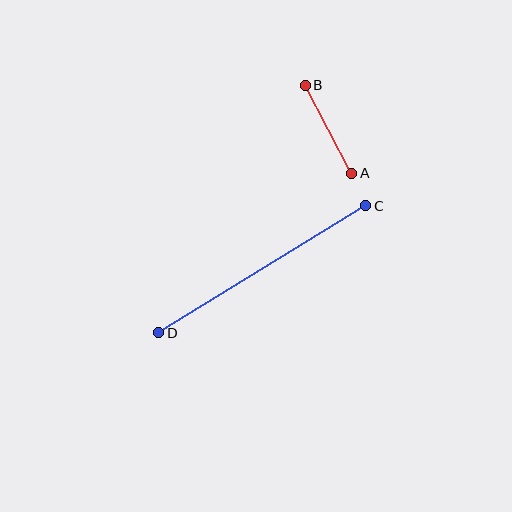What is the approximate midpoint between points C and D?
The midpoint is at approximately (262, 269) pixels.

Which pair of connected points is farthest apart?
Points C and D are farthest apart.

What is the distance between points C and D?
The distance is approximately 243 pixels.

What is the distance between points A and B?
The distance is approximately 99 pixels.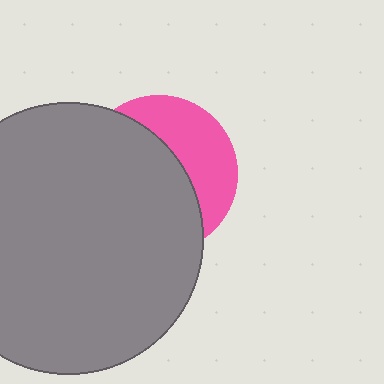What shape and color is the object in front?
The object in front is a gray circle.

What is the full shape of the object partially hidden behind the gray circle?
The partially hidden object is a pink circle.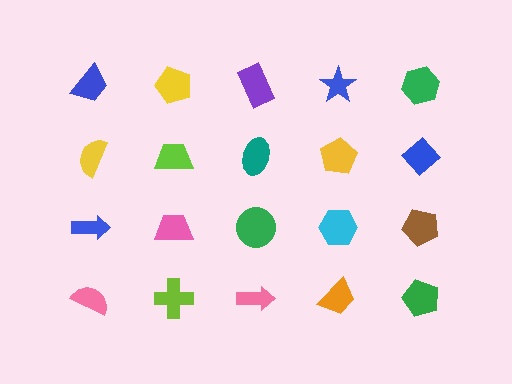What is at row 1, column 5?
A green hexagon.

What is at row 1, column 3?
A purple rectangle.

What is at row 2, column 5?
A blue diamond.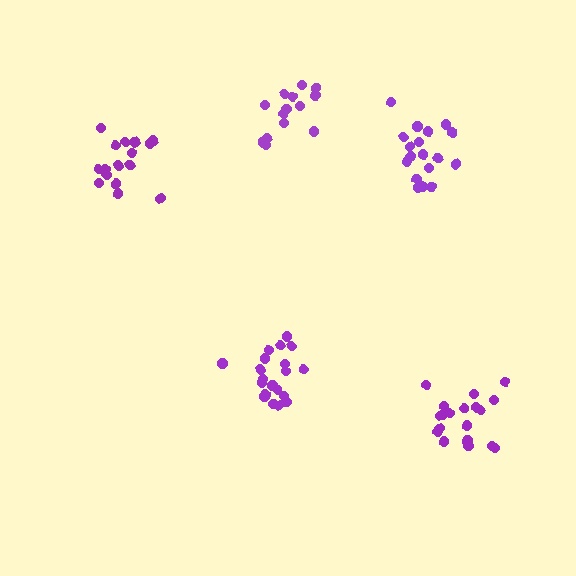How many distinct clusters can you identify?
There are 5 distinct clusters.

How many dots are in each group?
Group 1: 17 dots, Group 2: 14 dots, Group 3: 20 dots, Group 4: 20 dots, Group 5: 18 dots (89 total).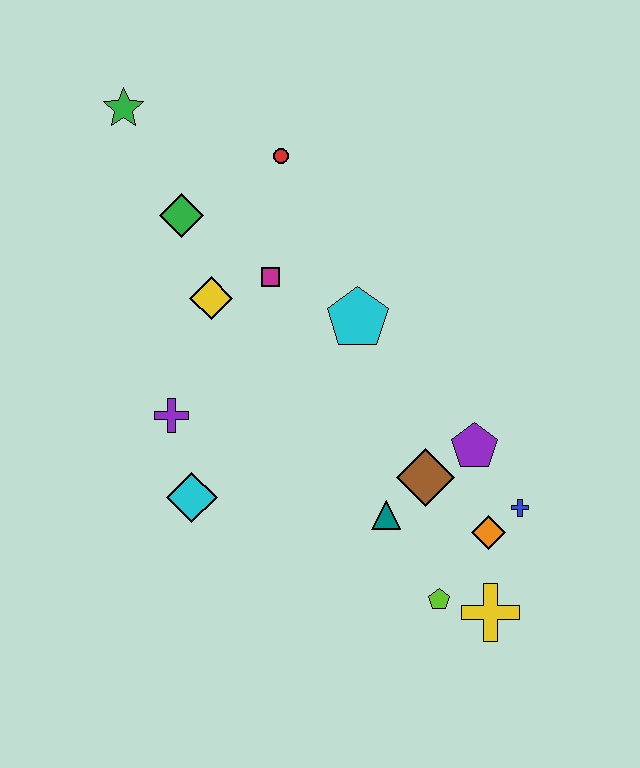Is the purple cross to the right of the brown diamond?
No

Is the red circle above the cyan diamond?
Yes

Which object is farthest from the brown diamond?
The green star is farthest from the brown diamond.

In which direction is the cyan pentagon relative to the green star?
The cyan pentagon is to the right of the green star.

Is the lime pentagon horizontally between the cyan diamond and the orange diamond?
Yes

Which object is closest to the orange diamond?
The blue cross is closest to the orange diamond.